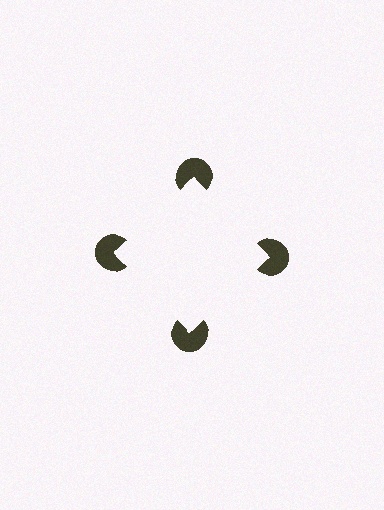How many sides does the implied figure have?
4 sides.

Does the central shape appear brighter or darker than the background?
It typically appears slightly brighter than the background, even though no actual brightness change is drawn.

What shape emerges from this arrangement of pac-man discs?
An illusory square — its edges are inferred from the aligned wedge cuts in the pac-man discs, not physically drawn.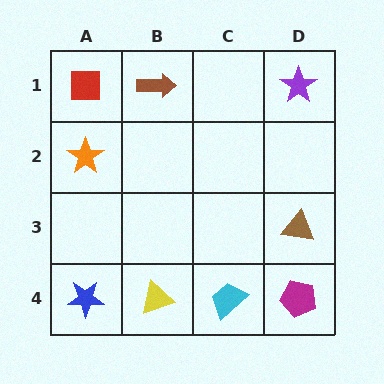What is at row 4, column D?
A magenta pentagon.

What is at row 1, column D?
A purple star.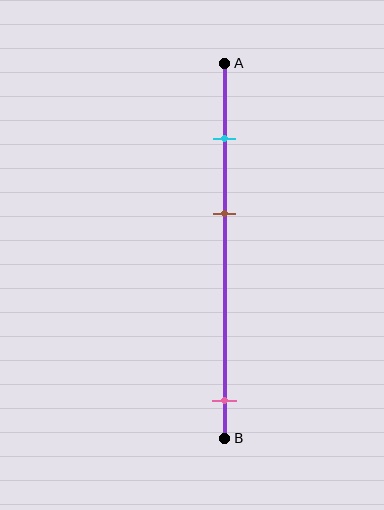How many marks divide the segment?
There are 3 marks dividing the segment.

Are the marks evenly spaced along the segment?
No, the marks are not evenly spaced.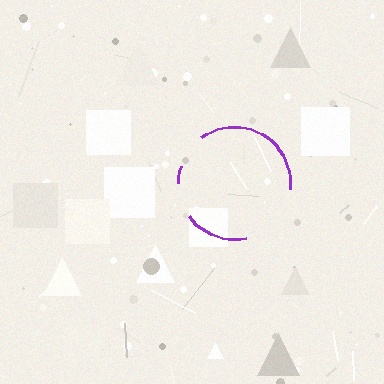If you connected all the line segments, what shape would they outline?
They would outline a circle.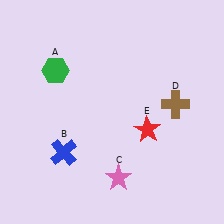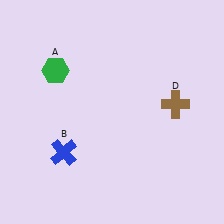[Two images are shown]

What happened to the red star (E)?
The red star (E) was removed in Image 2. It was in the bottom-right area of Image 1.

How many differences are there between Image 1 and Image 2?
There are 2 differences between the two images.